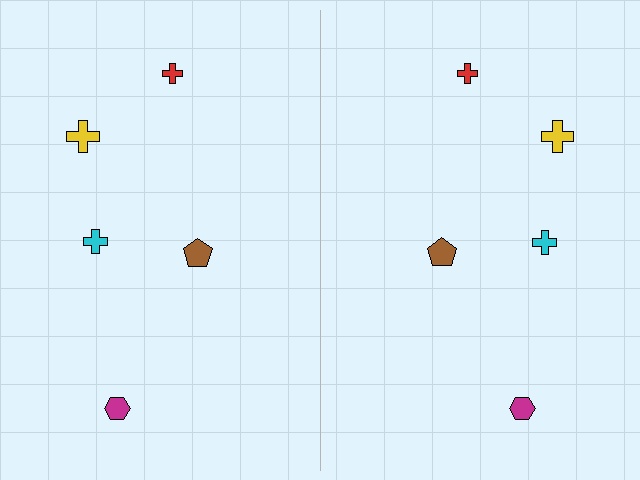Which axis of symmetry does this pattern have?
The pattern has a vertical axis of symmetry running through the center of the image.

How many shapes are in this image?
There are 10 shapes in this image.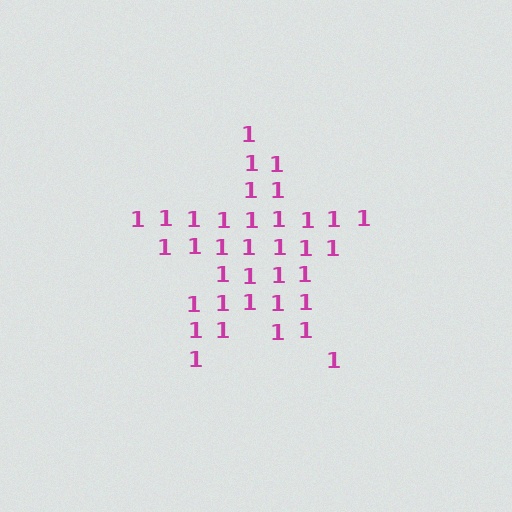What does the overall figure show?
The overall figure shows a star.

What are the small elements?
The small elements are digit 1's.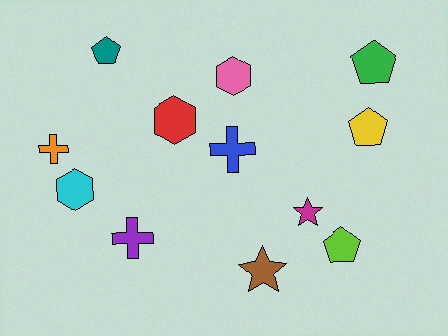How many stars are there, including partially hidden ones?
There are 2 stars.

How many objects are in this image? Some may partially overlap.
There are 12 objects.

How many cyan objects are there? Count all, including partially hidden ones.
There is 1 cyan object.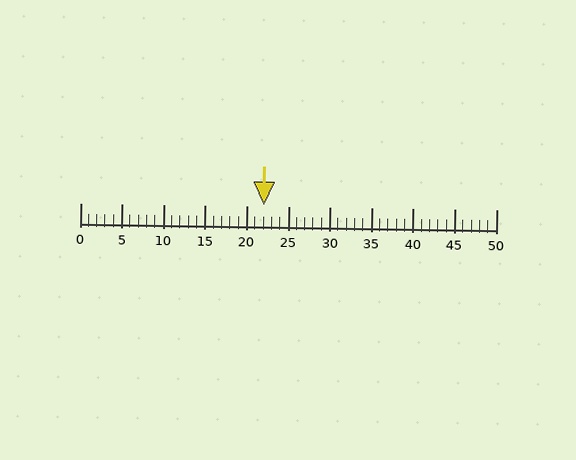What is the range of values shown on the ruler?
The ruler shows values from 0 to 50.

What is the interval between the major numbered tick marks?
The major tick marks are spaced 5 units apart.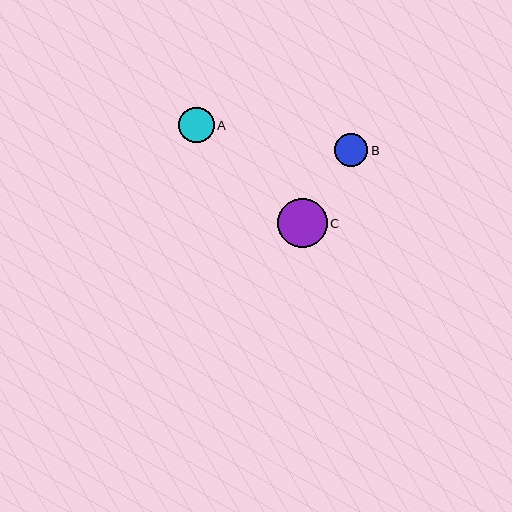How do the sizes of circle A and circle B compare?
Circle A and circle B are approximately the same size.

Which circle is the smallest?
Circle B is the smallest with a size of approximately 34 pixels.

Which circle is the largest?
Circle C is the largest with a size of approximately 50 pixels.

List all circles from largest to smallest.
From largest to smallest: C, A, B.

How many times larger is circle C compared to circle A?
Circle C is approximately 1.4 times the size of circle A.